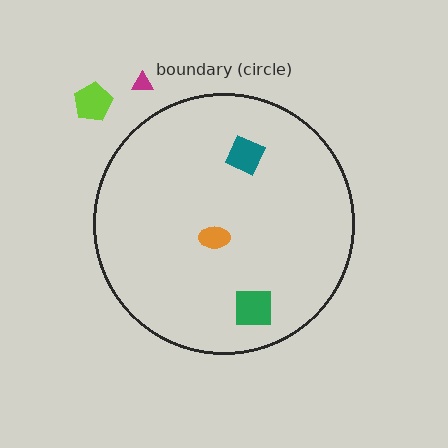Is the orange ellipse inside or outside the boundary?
Inside.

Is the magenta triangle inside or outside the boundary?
Outside.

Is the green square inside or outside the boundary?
Inside.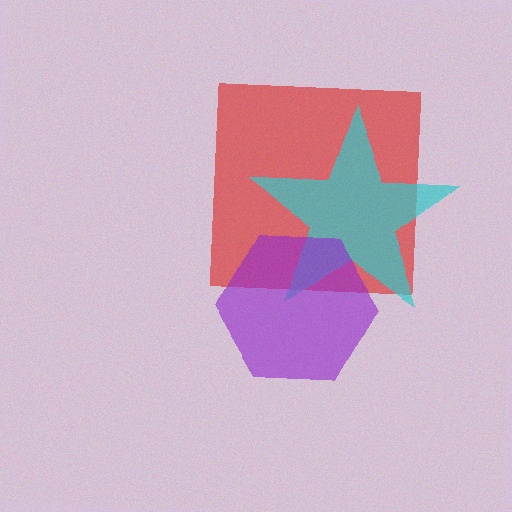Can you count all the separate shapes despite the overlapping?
Yes, there are 3 separate shapes.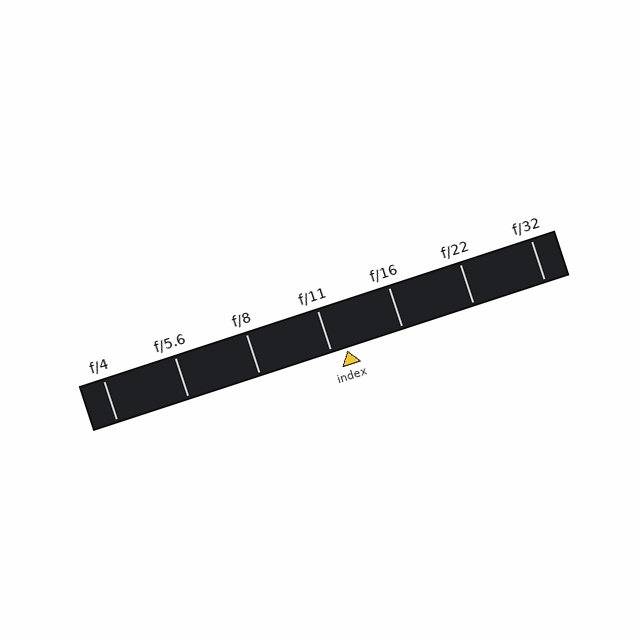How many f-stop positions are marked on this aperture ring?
There are 7 f-stop positions marked.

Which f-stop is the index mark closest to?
The index mark is closest to f/11.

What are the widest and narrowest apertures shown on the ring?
The widest aperture shown is f/4 and the narrowest is f/32.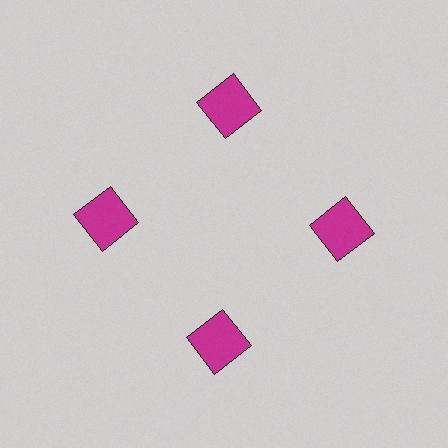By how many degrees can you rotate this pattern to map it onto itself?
The pattern maps onto itself every 90 degrees of rotation.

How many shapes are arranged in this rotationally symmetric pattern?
There are 4 shapes, arranged in 4 groups of 1.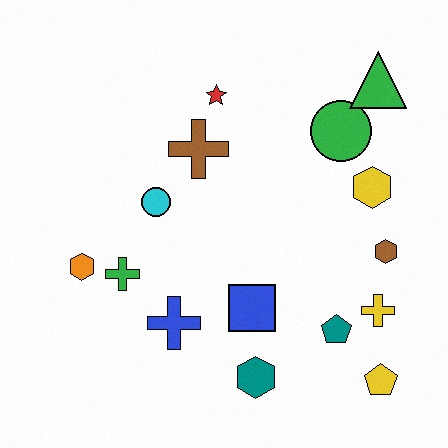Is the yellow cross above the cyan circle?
No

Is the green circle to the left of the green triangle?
Yes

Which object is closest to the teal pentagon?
The yellow cross is closest to the teal pentagon.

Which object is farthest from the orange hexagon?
The green triangle is farthest from the orange hexagon.